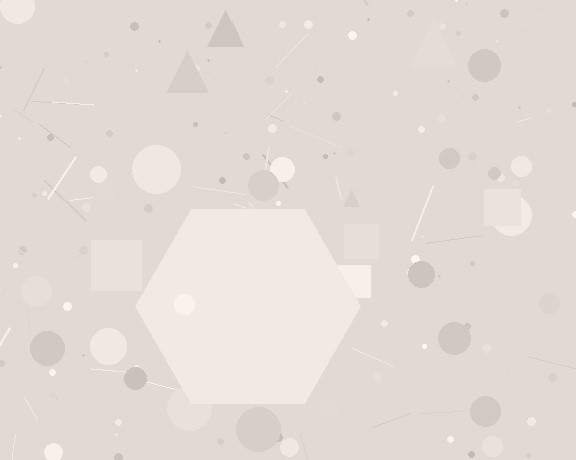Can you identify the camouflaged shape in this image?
The camouflaged shape is a hexagon.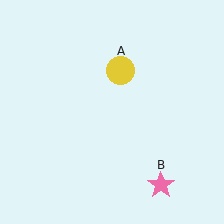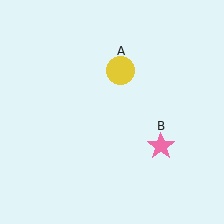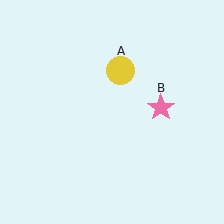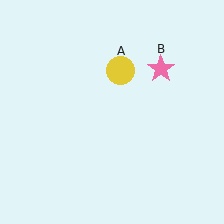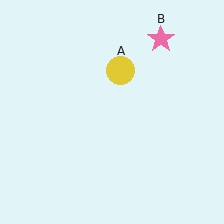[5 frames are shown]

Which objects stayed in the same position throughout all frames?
Yellow circle (object A) remained stationary.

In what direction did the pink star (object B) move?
The pink star (object B) moved up.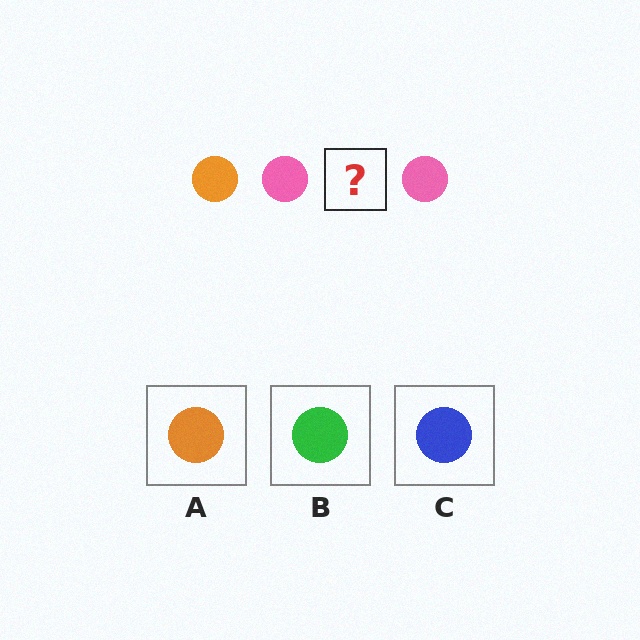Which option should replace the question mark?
Option A.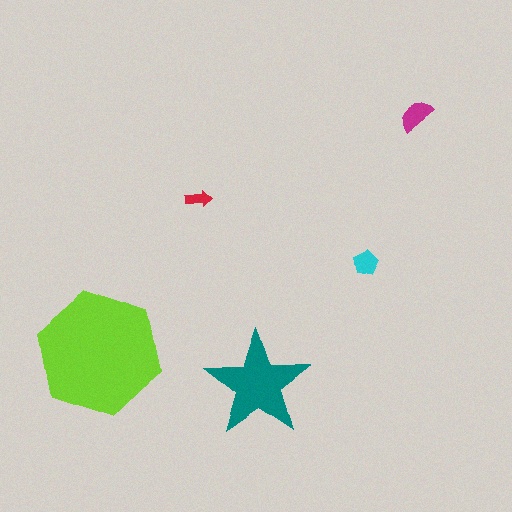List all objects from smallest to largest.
The red arrow, the cyan pentagon, the magenta semicircle, the teal star, the lime hexagon.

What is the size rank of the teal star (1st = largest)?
2nd.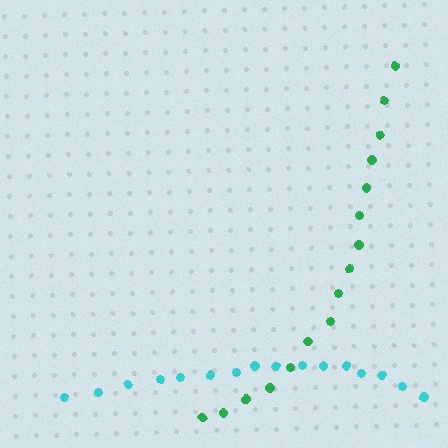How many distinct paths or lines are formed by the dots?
There are 2 distinct paths.